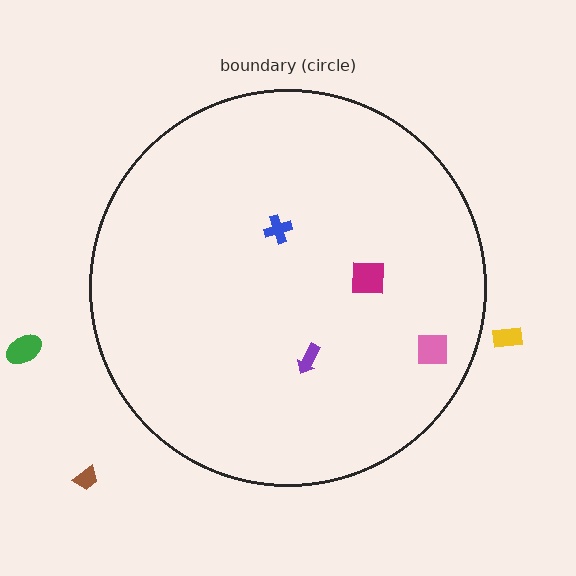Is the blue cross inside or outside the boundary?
Inside.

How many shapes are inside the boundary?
4 inside, 3 outside.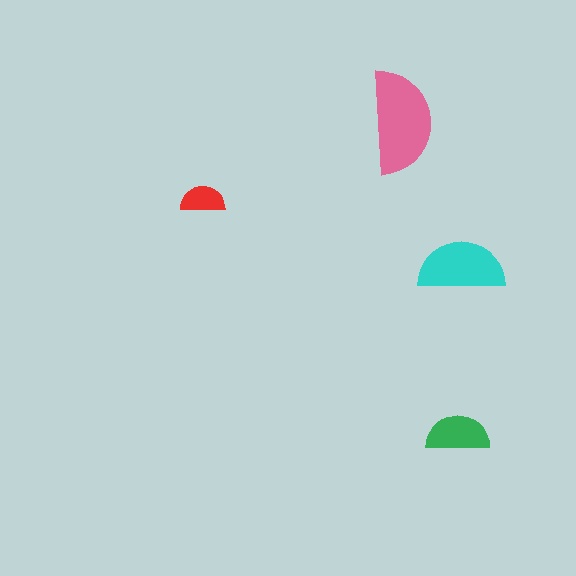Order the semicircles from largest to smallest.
the pink one, the cyan one, the green one, the red one.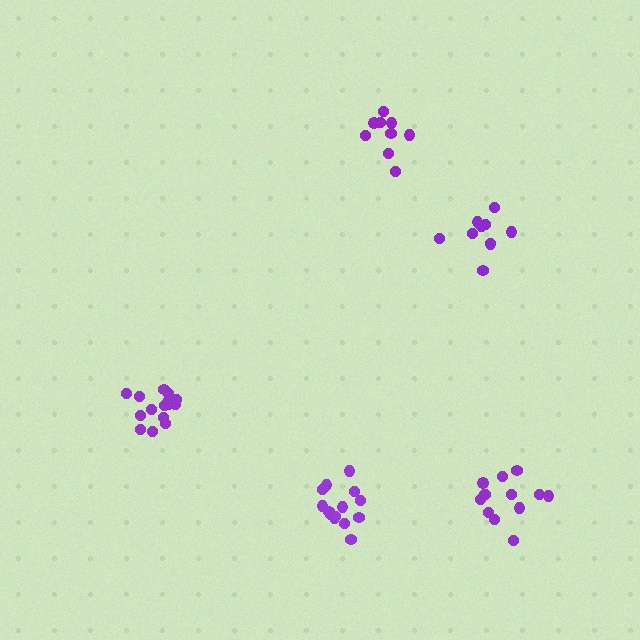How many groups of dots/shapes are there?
There are 5 groups.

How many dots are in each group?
Group 1: 14 dots, Group 2: 13 dots, Group 3: 10 dots, Group 4: 9 dots, Group 5: 15 dots (61 total).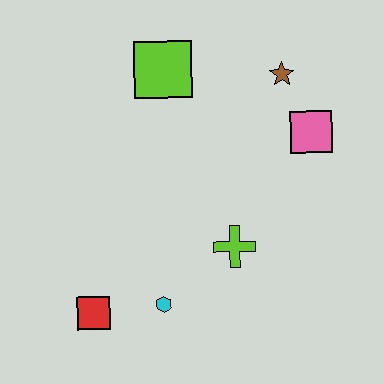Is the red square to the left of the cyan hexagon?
Yes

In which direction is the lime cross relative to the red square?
The lime cross is to the right of the red square.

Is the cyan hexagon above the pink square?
No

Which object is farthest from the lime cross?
The lime square is farthest from the lime cross.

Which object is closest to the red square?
The cyan hexagon is closest to the red square.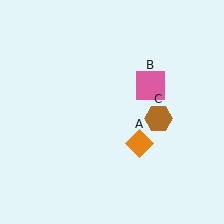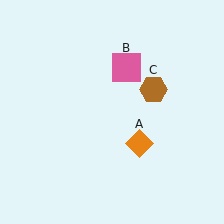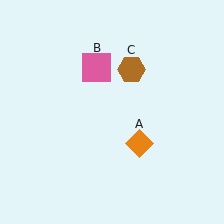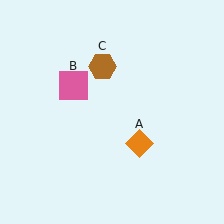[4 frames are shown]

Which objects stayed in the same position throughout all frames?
Orange diamond (object A) remained stationary.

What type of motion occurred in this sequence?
The pink square (object B), brown hexagon (object C) rotated counterclockwise around the center of the scene.